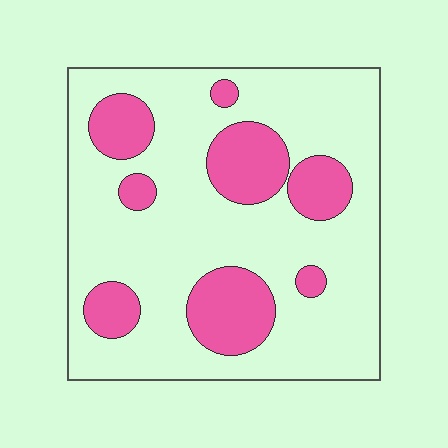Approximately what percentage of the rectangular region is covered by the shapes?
Approximately 25%.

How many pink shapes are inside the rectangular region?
8.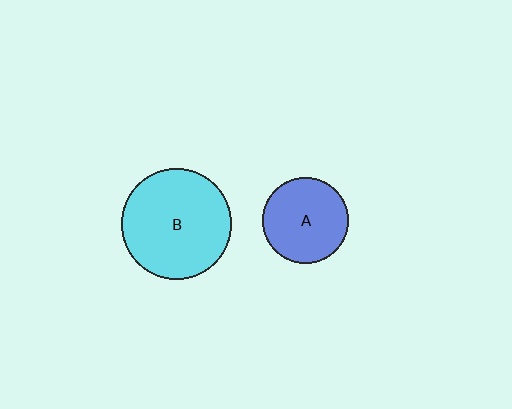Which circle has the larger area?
Circle B (cyan).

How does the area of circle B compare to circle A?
Approximately 1.6 times.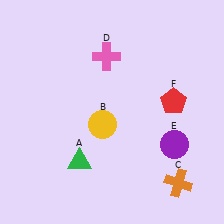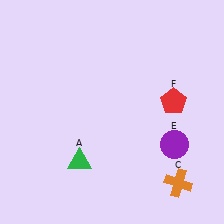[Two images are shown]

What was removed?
The yellow circle (B), the pink cross (D) were removed in Image 2.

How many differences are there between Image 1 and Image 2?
There are 2 differences between the two images.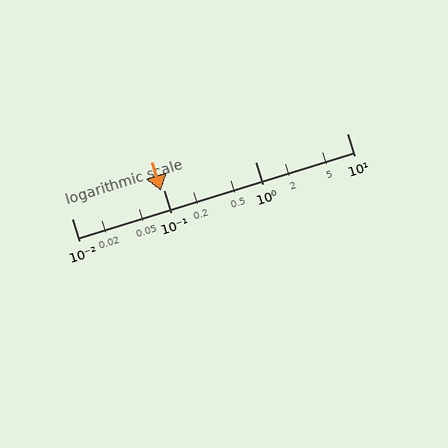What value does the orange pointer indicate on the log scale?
The pointer indicates approximately 0.095.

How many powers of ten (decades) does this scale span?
The scale spans 3 decades, from 0.01 to 10.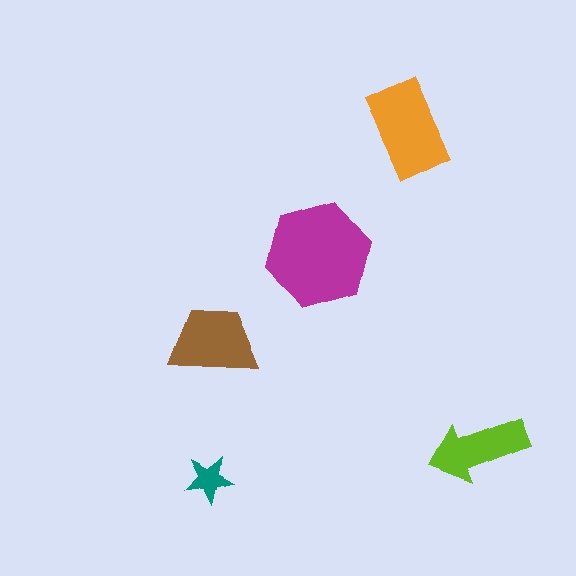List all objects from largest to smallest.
The magenta hexagon, the orange rectangle, the brown trapezoid, the lime arrow, the teal star.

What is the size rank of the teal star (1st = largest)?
5th.